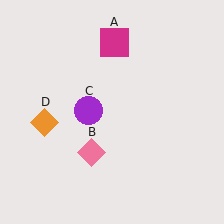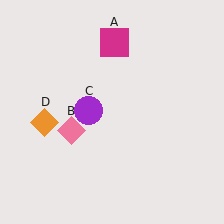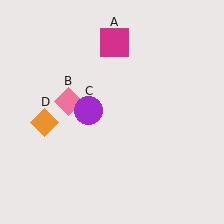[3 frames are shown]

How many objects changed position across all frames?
1 object changed position: pink diamond (object B).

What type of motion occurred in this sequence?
The pink diamond (object B) rotated clockwise around the center of the scene.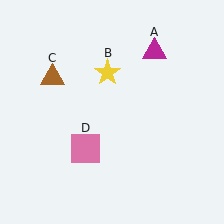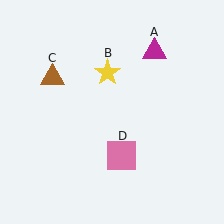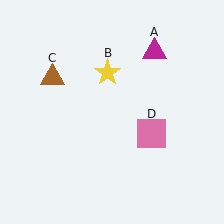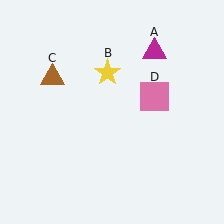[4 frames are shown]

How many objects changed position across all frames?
1 object changed position: pink square (object D).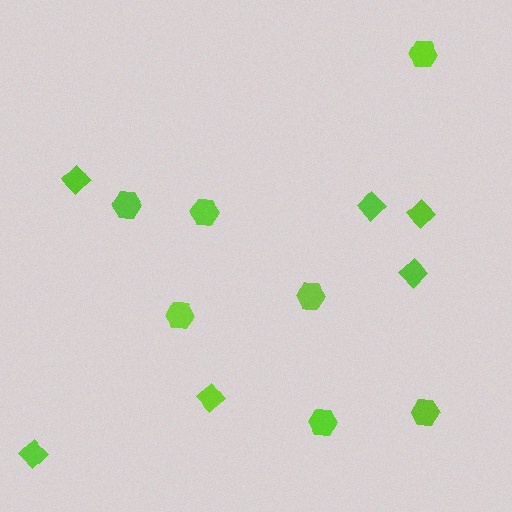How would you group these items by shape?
There are 2 groups: one group of hexagons (7) and one group of diamonds (6).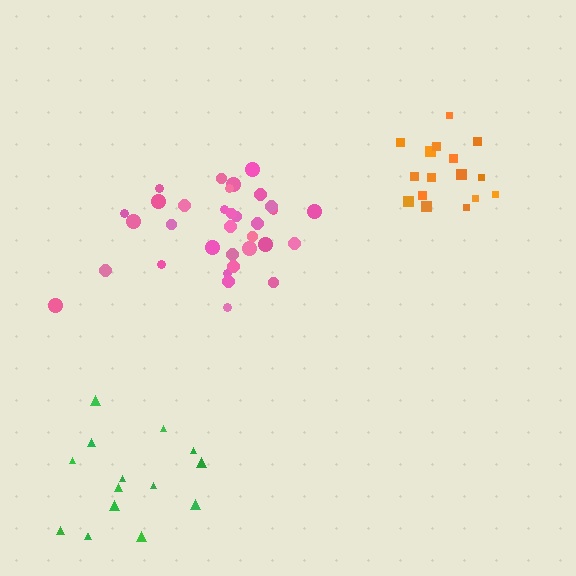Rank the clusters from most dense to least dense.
orange, pink, green.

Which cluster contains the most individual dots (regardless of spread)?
Pink (33).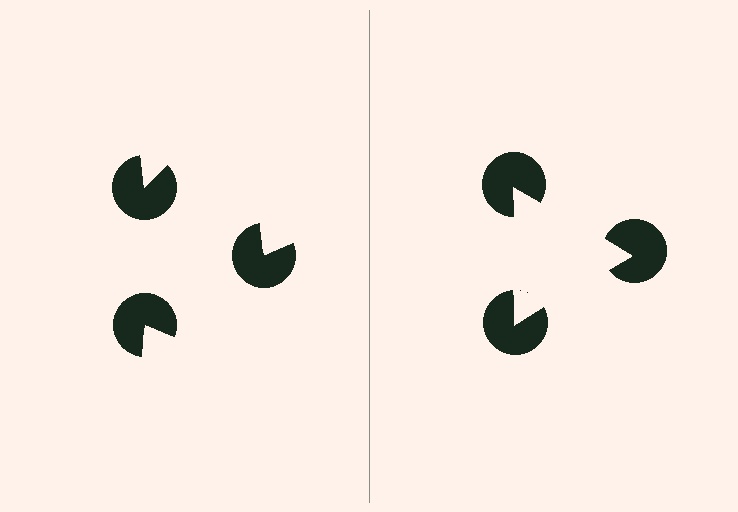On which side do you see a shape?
An illusory triangle appears on the right side. On the left side the wedge cuts are rotated, so no coherent shape forms.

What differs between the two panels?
The pac-man discs are positioned identically on both sides; only the wedge orientations differ. On the right they align to a triangle; on the left they are misaligned.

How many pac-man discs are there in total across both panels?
6 — 3 on each side.